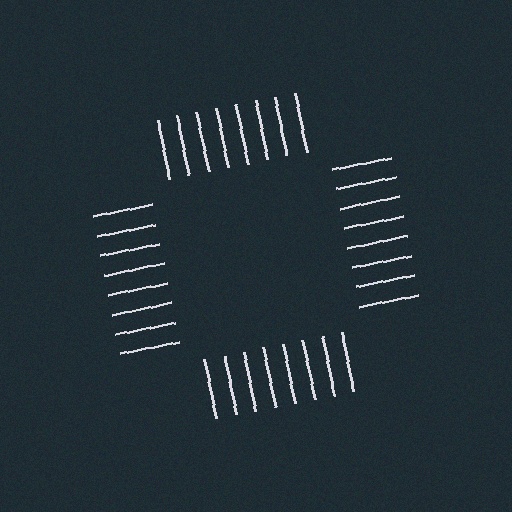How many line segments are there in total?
32 — 8 along each of the 4 edges.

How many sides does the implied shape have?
4 sides — the line-ends trace a square.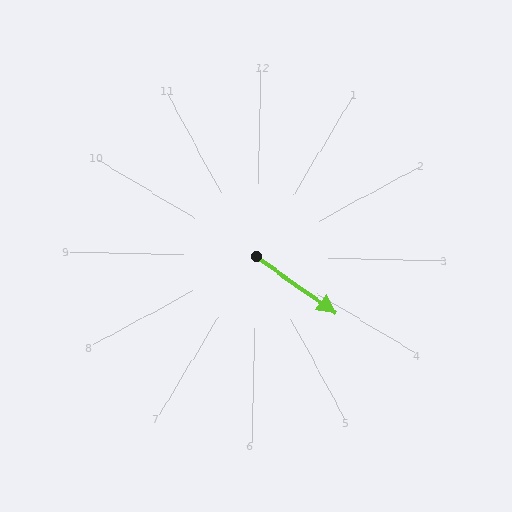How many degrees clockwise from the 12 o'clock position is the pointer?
Approximately 124 degrees.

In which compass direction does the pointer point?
Southeast.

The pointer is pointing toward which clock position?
Roughly 4 o'clock.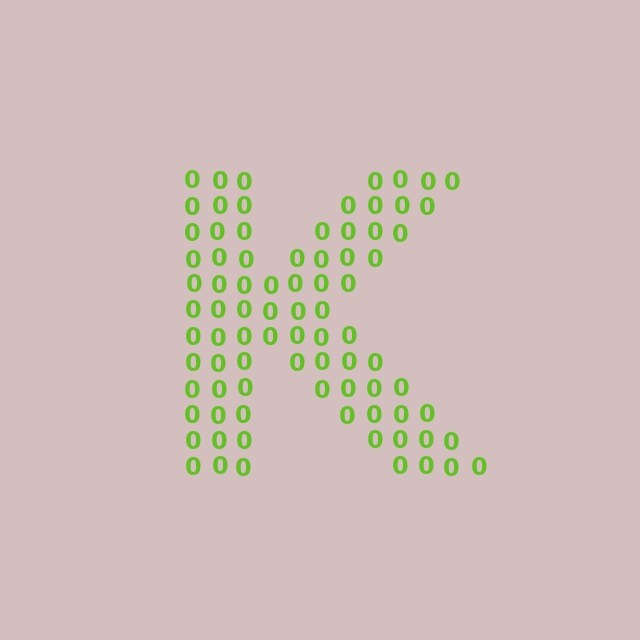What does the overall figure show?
The overall figure shows the letter K.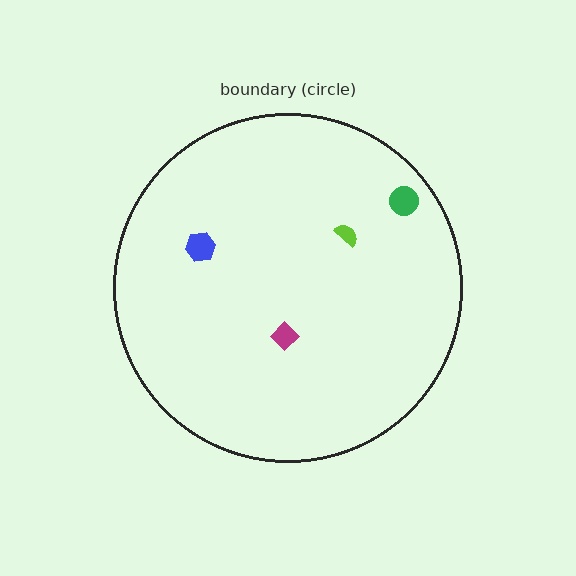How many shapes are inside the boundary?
4 inside, 0 outside.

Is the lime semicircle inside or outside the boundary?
Inside.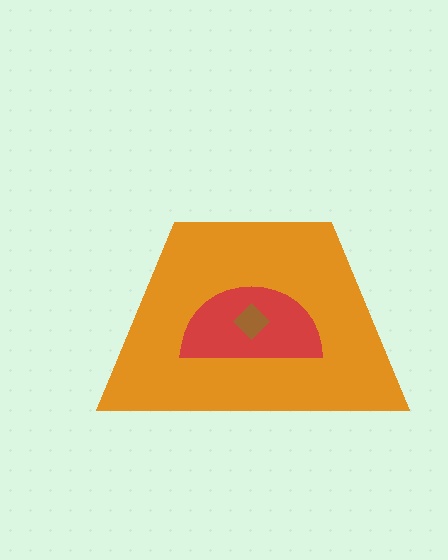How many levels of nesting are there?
3.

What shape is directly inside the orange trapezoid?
The red semicircle.